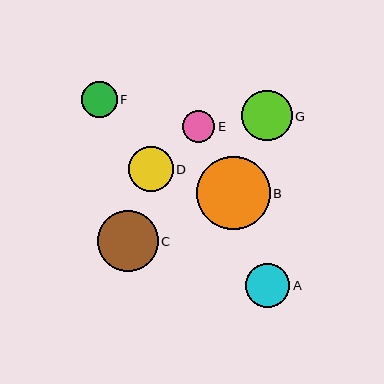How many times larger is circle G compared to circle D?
Circle G is approximately 1.1 times the size of circle D.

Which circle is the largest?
Circle B is the largest with a size of approximately 74 pixels.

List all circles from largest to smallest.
From largest to smallest: B, C, G, D, A, F, E.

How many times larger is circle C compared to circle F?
Circle C is approximately 1.7 times the size of circle F.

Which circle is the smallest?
Circle E is the smallest with a size of approximately 32 pixels.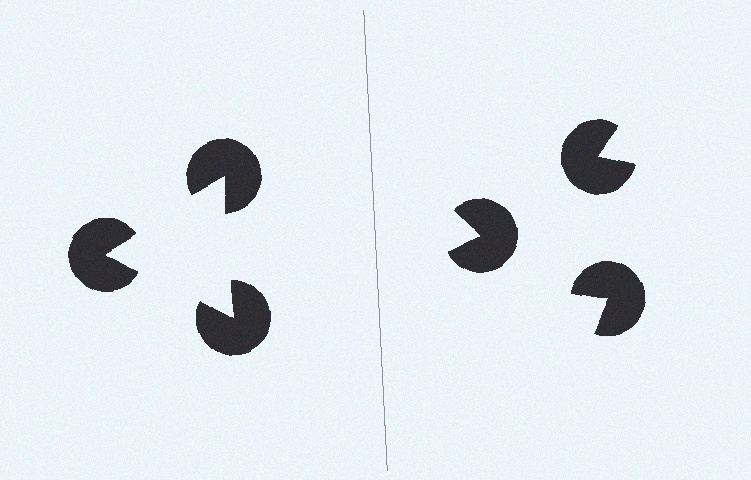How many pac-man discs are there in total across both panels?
6 — 3 on each side.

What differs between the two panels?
The pac-man discs are positioned identically on both sides; only the wedge orientations differ. On the left they align to a triangle; on the right they are misaligned.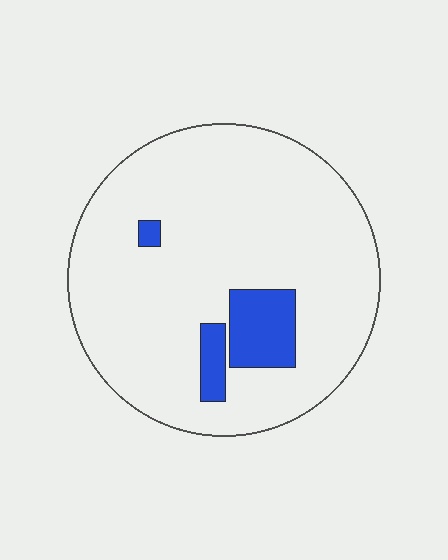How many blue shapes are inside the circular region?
3.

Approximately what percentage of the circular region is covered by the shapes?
Approximately 10%.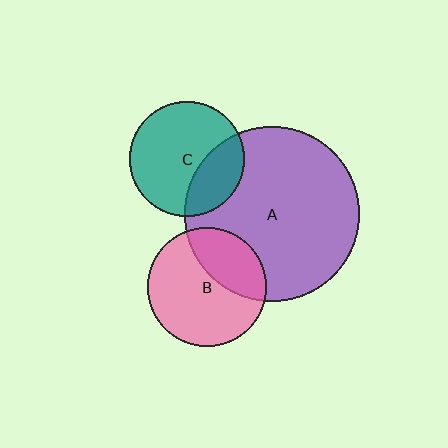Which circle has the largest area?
Circle A (purple).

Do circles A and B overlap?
Yes.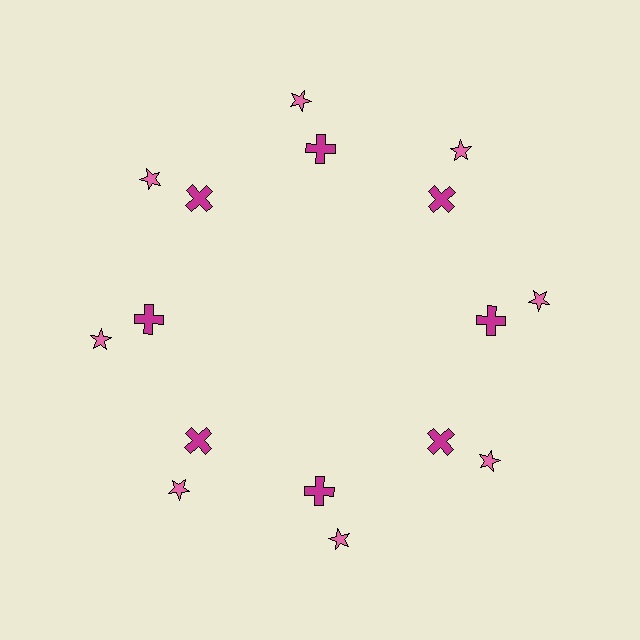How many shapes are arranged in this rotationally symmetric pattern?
There are 16 shapes, arranged in 8 groups of 2.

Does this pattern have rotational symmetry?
Yes, this pattern has 8-fold rotational symmetry. It looks the same after rotating 45 degrees around the center.